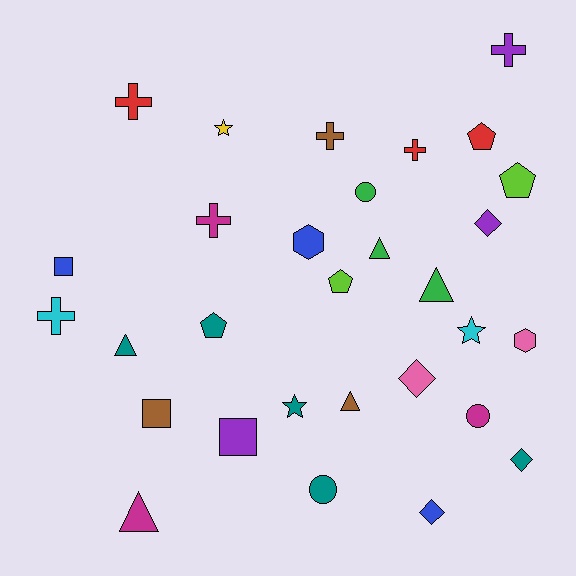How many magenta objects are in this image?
There are 3 magenta objects.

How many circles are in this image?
There are 3 circles.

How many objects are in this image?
There are 30 objects.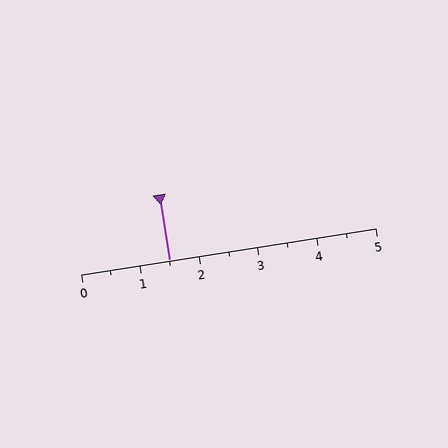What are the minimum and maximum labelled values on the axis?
The axis runs from 0 to 5.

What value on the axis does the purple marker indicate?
The marker indicates approximately 1.5.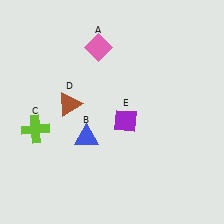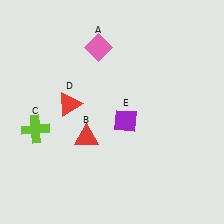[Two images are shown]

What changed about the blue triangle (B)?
In Image 1, B is blue. In Image 2, it changed to red.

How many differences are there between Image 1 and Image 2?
There are 2 differences between the two images.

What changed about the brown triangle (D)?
In Image 1, D is brown. In Image 2, it changed to red.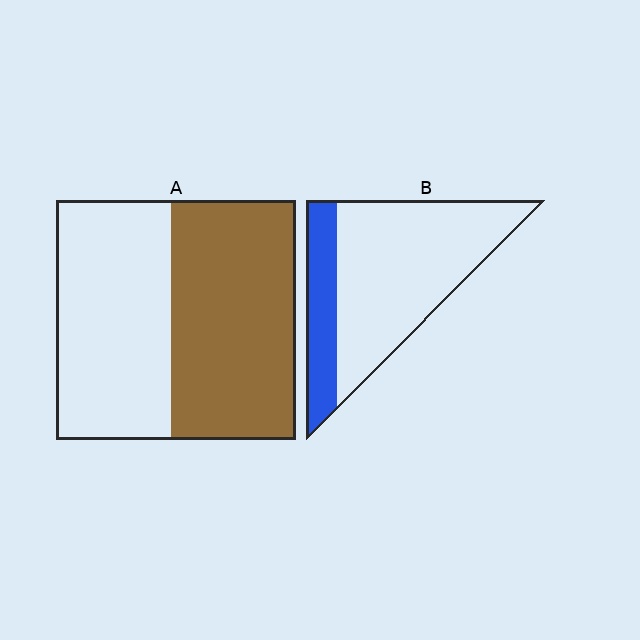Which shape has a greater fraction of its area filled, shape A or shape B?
Shape A.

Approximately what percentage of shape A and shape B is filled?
A is approximately 50% and B is approximately 25%.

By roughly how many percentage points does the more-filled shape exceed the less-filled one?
By roughly 30 percentage points (A over B).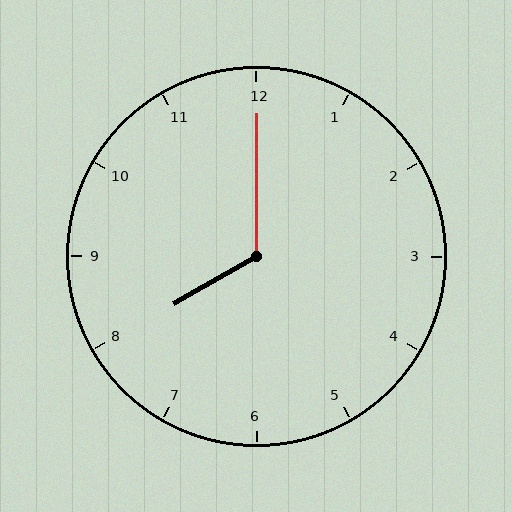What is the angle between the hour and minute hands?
Approximately 120 degrees.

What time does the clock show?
8:00.